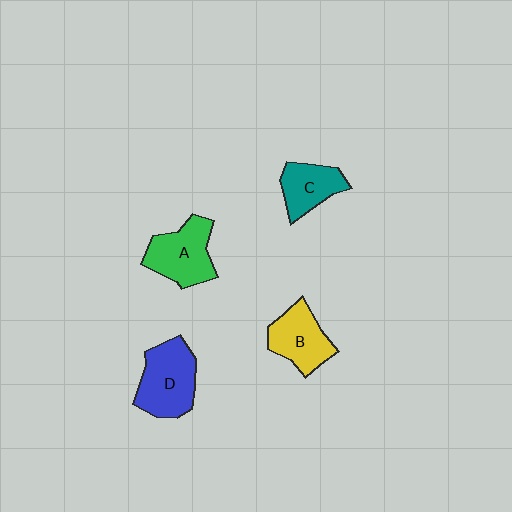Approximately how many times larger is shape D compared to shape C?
Approximately 1.5 times.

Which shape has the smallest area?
Shape C (teal).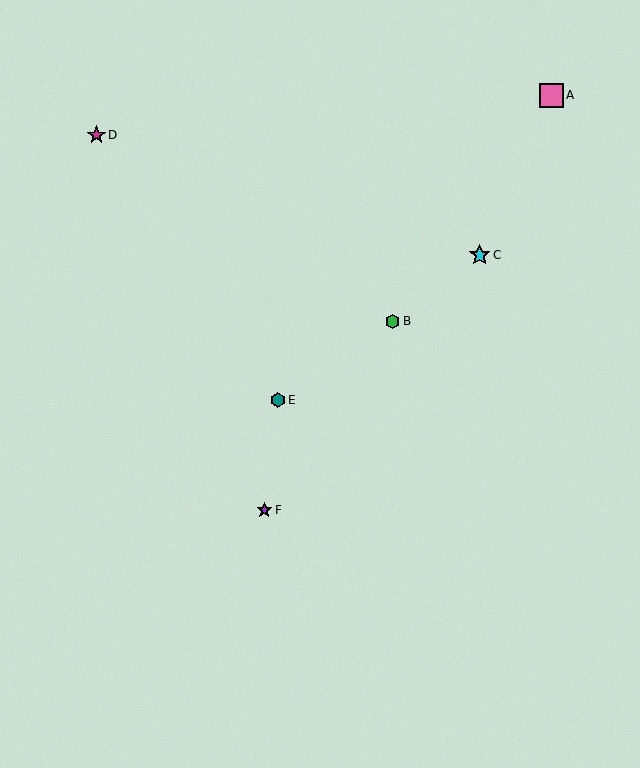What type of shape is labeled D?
Shape D is a magenta star.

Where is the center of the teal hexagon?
The center of the teal hexagon is at (278, 400).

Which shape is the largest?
The pink square (labeled A) is the largest.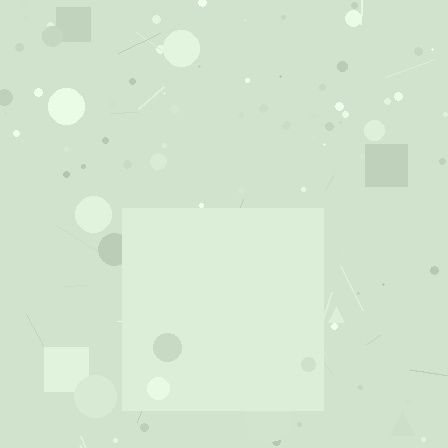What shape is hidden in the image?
A square is hidden in the image.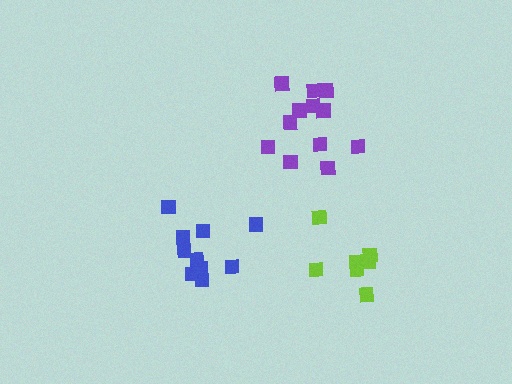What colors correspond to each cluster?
The clusters are colored: purple, lime, blue.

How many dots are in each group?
Group 1: 12 dots, Group 2: 7 dots, Group 3: 10 dots (29 total).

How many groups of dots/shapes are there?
There are 3 groups.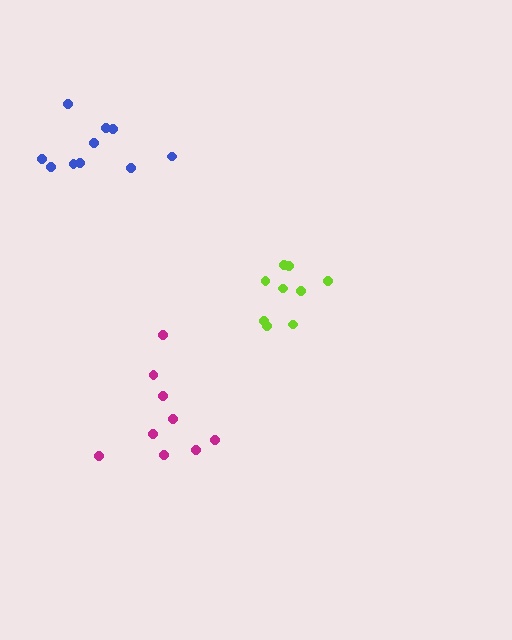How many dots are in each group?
Group 1: 9 dots, Group 2: 10 dots, Group 3: 9 dots (28 total).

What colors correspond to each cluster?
The clusters are colored: magenta, blue, lime.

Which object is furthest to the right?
The lime cluster is rightmost.